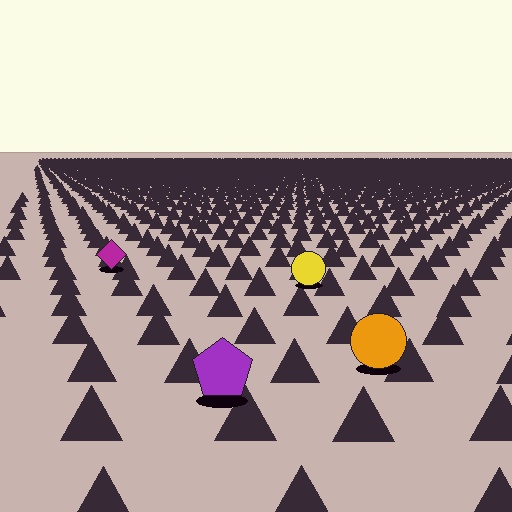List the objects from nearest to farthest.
From nearest to farthest: the purple pentagon, the orange circle, the yellow circle, the magenta diamond.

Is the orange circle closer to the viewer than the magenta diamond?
Yes. The orange circle is closer — you can tell from the texture gradient: the ground texture is coarser near it.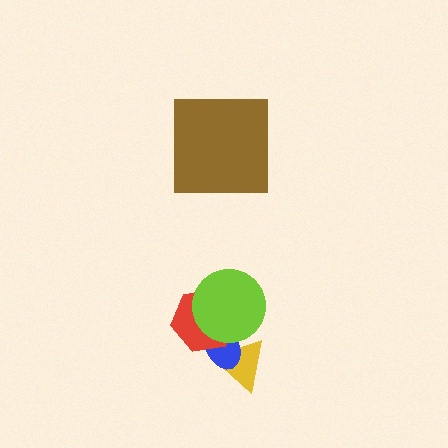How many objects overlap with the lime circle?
3 objects overlap with the lime circle.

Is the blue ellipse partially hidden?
Yes, it is partially covered by another shape.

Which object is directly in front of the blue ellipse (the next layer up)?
The red hexagon is directly in front of the blue ellipse.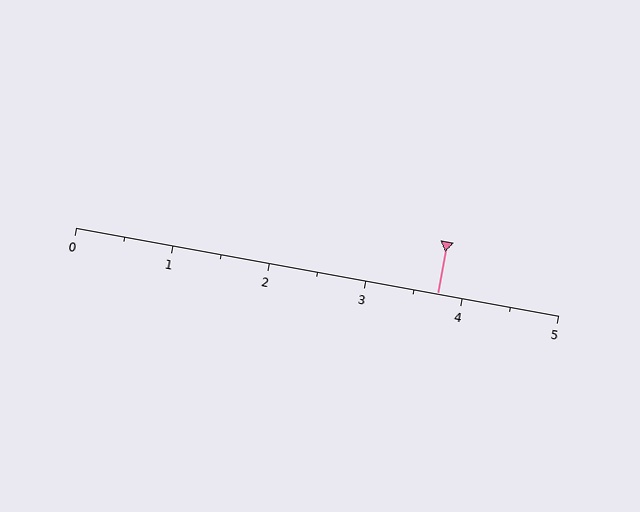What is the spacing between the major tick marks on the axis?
The major ticks are spaced 1 apart.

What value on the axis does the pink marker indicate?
The marker indicates approximately 3.8.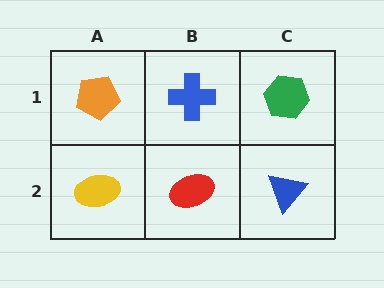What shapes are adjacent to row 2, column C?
A green hexagon (row 1, column C), a red ellipse (row 2, column B).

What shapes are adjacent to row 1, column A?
A yellow ellipse (row 2, column A), a blue cross (row 1, column B).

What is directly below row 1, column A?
A yellow ellipse.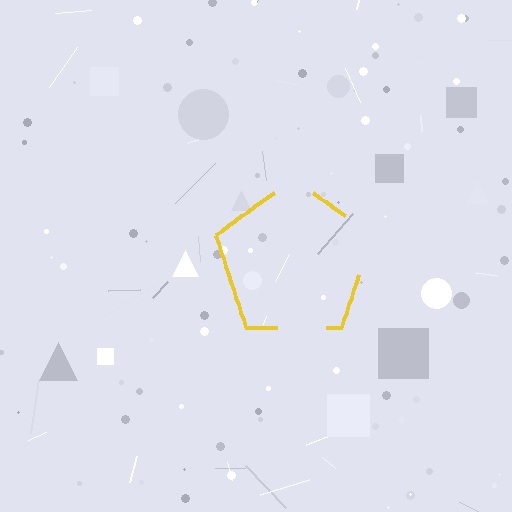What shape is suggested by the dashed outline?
The dashed outline suggests a pentagon.